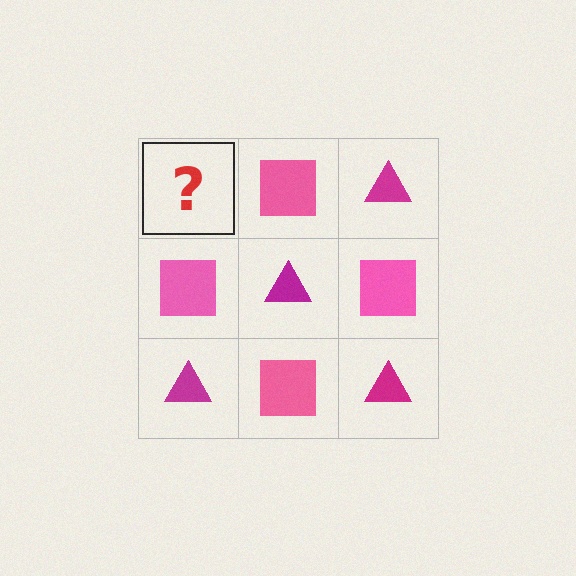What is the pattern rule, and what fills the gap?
The rule is that it alternates magenta triangle and pink square in a checkerboard pattern. The gap should be filled with a magenta triangle.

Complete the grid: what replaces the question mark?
The question mark should be replaced with a magenta triangle.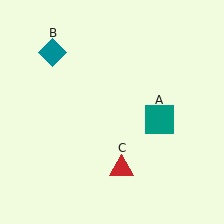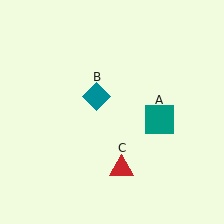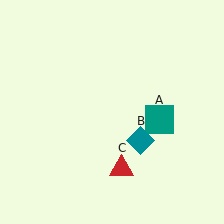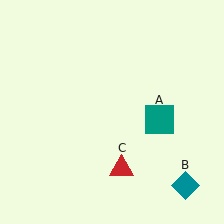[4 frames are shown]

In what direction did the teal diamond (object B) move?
The teal diamond (object B) moved down and to the right.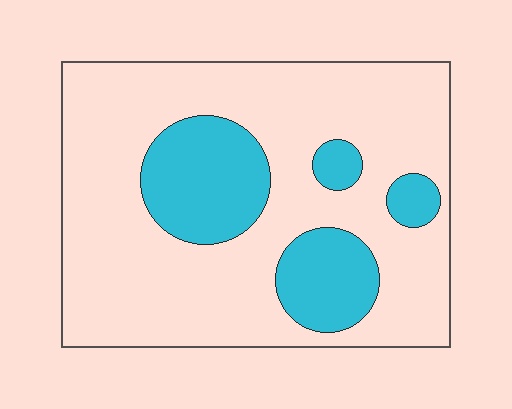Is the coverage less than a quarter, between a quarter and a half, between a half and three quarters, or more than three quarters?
Less than a quarter.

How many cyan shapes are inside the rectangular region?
4.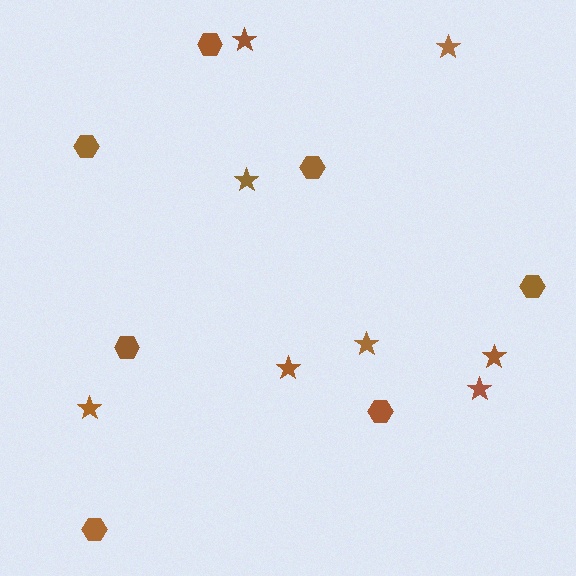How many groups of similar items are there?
There are 2 groups: one group of stars (8) and one group of hexagons (7).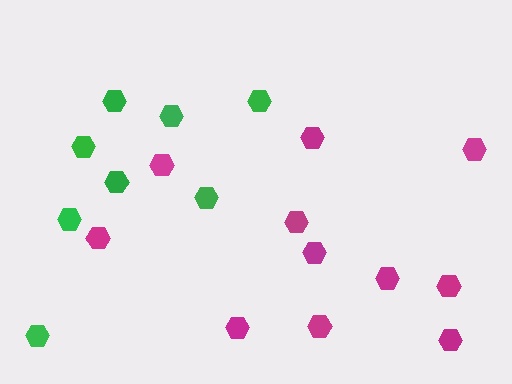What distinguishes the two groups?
There are 2 groups: one group of green hexagons (8) and one group of magenta hexagons (11).